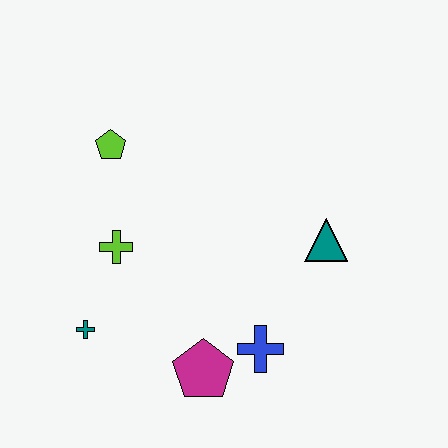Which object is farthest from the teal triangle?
The teal cross is farthest from the teal triangle.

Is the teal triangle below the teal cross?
No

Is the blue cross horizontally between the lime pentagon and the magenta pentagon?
No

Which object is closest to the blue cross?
The magenta pentagon is closest to the blue cross.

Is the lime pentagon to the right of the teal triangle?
No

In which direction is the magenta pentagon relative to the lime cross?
The magenta pentagon is below the lime cross.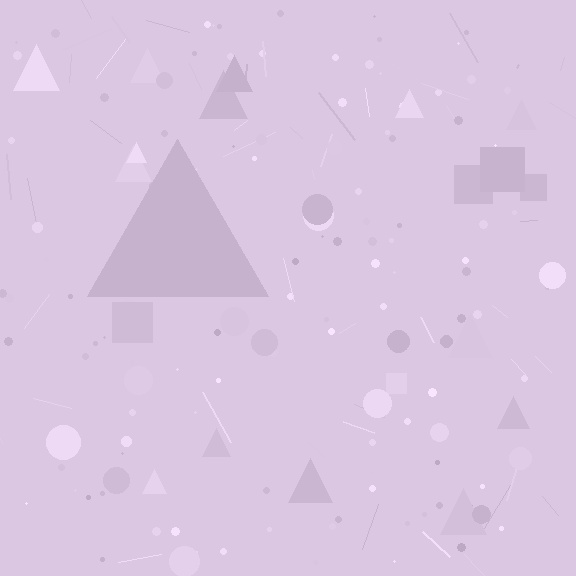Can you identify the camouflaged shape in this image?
The camouflaged shape is a triangle.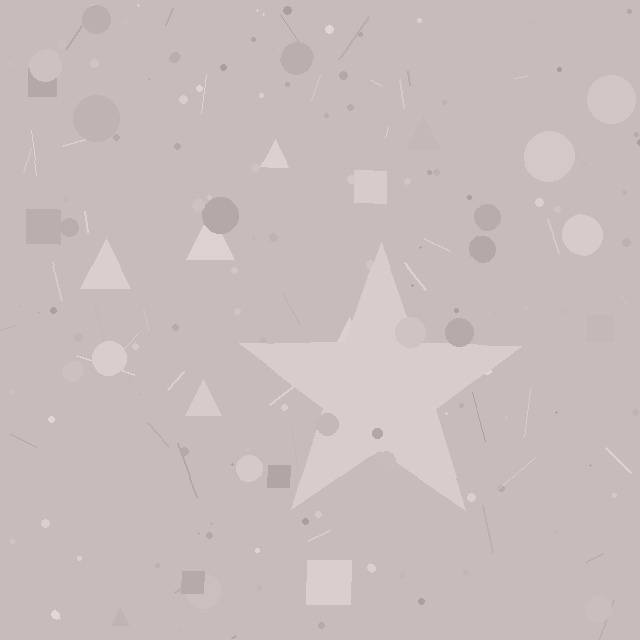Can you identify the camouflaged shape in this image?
The camouflaged shape is a star.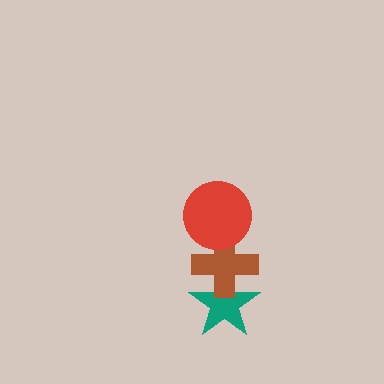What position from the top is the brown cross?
The brown cross is 2nd from the top.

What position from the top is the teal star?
The teal star is 3rd from the top.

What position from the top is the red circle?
The red circle is 1st from the top.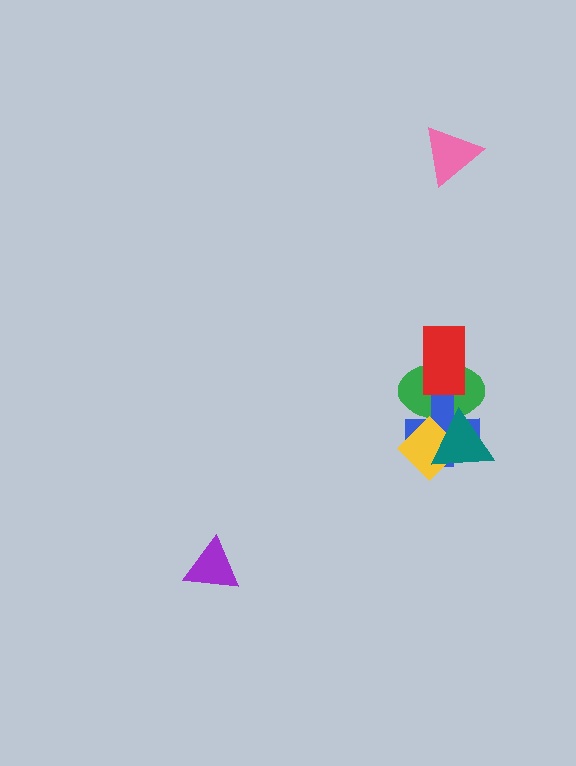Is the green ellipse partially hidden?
Yes, it is partially covered by another shape.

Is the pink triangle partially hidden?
No, no other shape covers it.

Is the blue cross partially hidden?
Yes, it is partially covered by another shape.